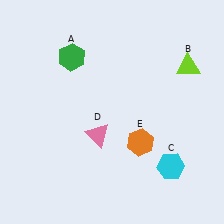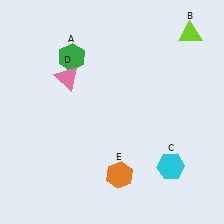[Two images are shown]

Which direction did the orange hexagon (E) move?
The orange hexagon (E) moved down.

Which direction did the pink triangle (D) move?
The pink triangle (D) moved up.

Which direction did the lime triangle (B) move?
The lime triangle (B) moved up.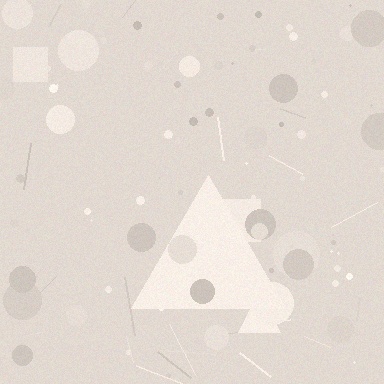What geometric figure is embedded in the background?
A triangle is embedded in the background.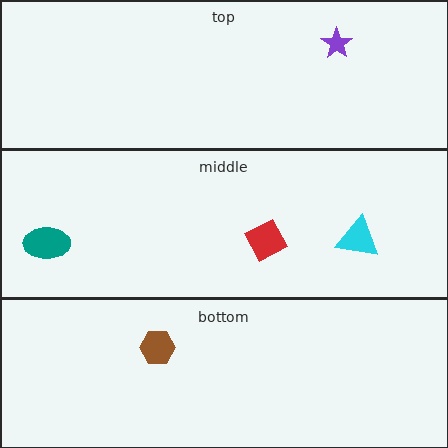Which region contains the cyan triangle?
The middle region.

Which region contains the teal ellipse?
The middle region.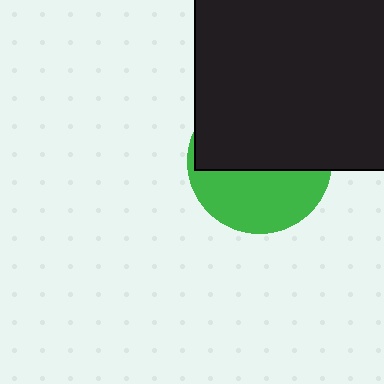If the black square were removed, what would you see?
You would see the complete green circle.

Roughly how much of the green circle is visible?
A small part of it is visible (roughly 42%).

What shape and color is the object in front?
The object in front is a black square.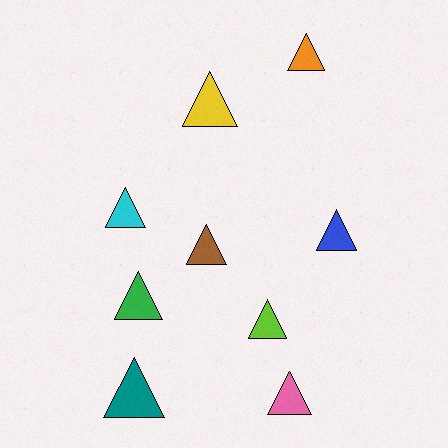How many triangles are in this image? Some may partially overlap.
There are 9 triangles.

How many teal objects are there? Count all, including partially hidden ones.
There is 1 teal object.